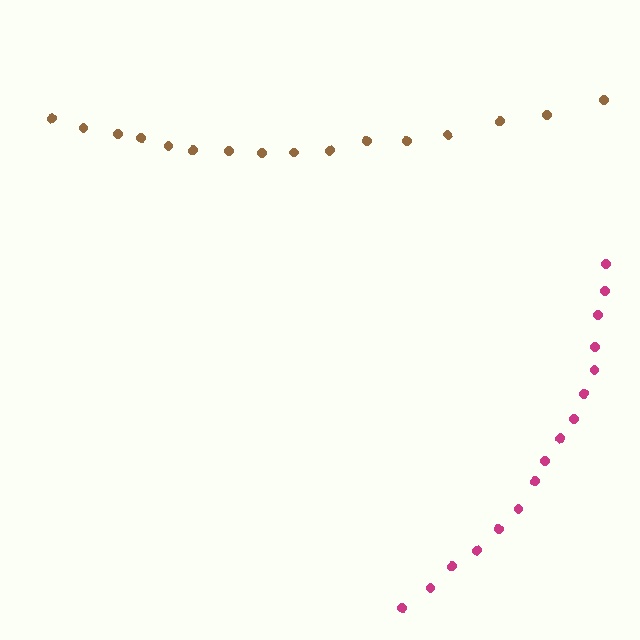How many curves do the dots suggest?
There are 2 distinct paths.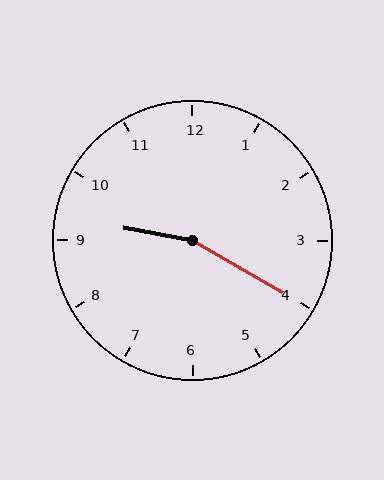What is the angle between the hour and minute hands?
Approximately 160 degrees.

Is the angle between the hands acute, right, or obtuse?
It is obtuse.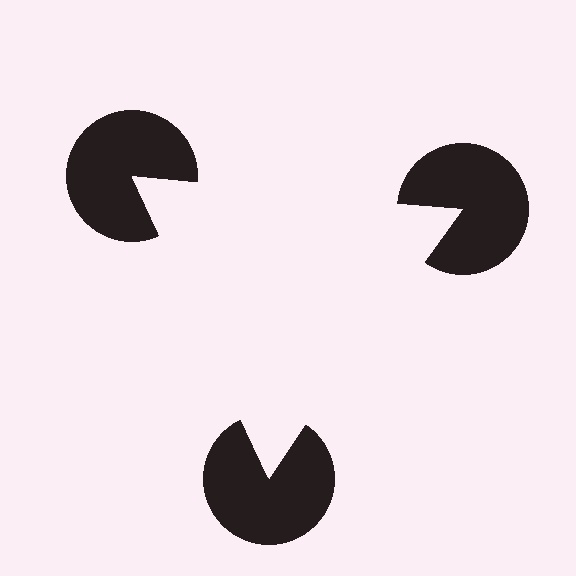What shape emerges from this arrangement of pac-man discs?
An illusory triangle — its edges are inferred from the aligned wedge cuts in the pac-man discs, not physically drawn.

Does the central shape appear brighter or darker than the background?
It typically appears slightly brighter than the background, even though no actual brightness change is drawn.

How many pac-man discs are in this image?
There are 3 — one at each vertex of the illusory triangle.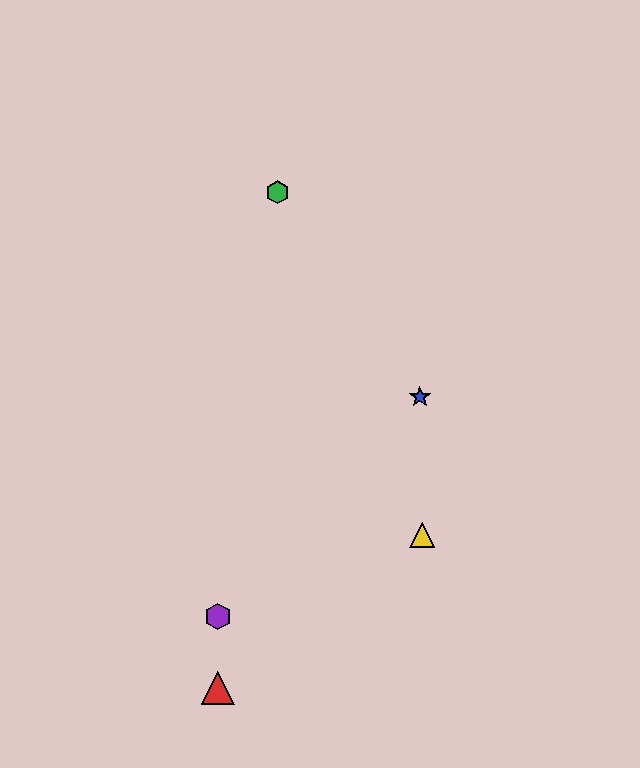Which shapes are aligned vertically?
The red triangle, the purple hexagon are aligned vertically.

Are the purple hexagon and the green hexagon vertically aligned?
No, the purple hexagon is at x≈218 and the green hexagon is at x≈277.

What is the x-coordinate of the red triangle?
The red triangle is at x≈218.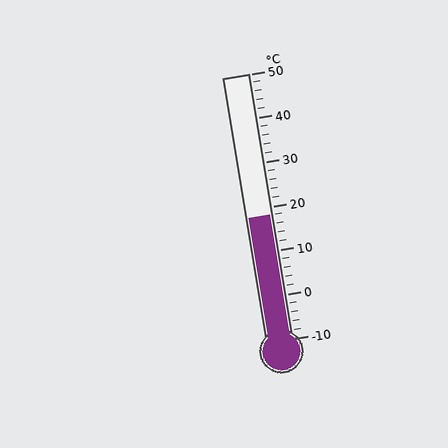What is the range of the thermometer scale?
The thermometer scale ranges from -10°C to 50°C.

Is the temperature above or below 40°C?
The temperature is below 40°C.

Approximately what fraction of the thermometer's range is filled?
The thermometer is filled to approximately 45% of its range.